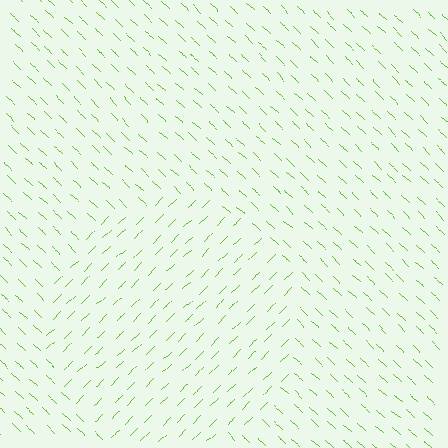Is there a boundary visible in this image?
Yes, there is a texture boundary formed by a change in line orientation.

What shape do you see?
I see a circle.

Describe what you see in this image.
The image is filled with small lime line segments. A circle region in the image has lines oriented differently from the surrounding lines, creating a visible texture boundary.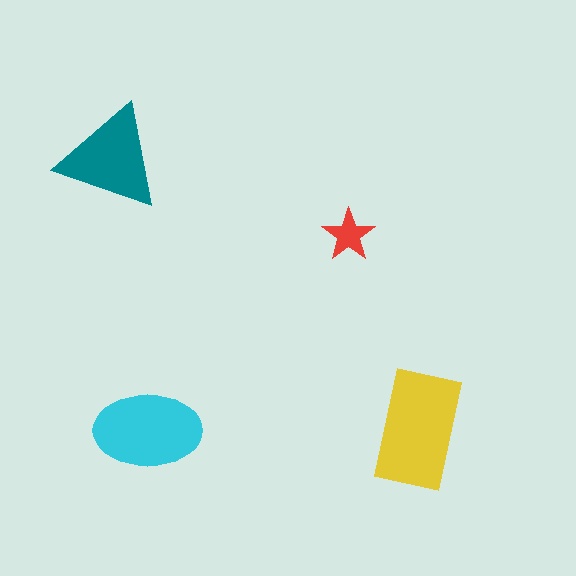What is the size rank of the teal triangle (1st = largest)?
3rd.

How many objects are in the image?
There are 4 objects in the image.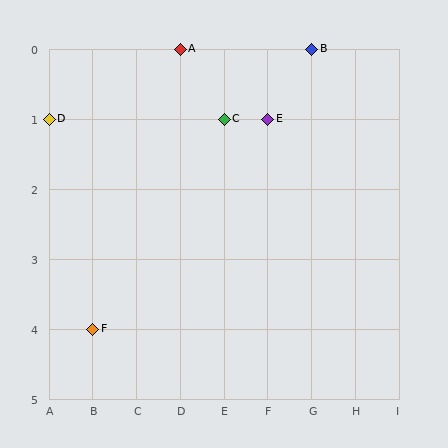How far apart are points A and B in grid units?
Points A and B are 3 columns apart.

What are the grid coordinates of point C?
Point C is at grid coordinates (E, 1).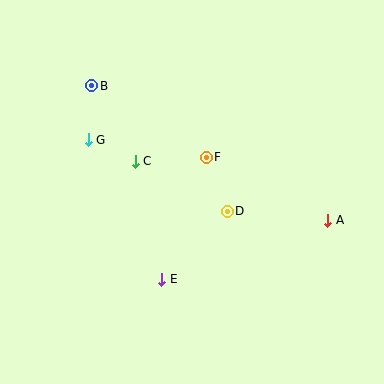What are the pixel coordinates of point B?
Point B is at (92, 86).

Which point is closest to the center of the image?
Point F at (206, 157) is closest to the center.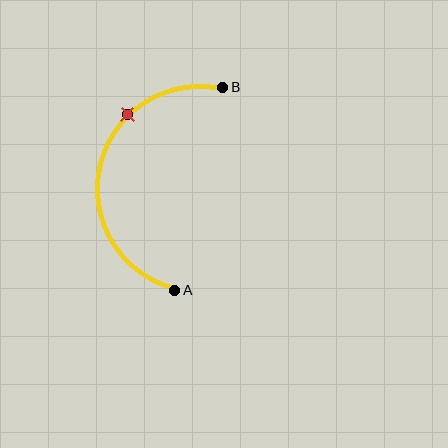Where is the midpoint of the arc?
The arc midpoint is the point on the curve farthest from the straight line joining A and B. It sits to the left of that line.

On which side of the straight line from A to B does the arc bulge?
The arc bulges to the left of the straight line connecting A and B.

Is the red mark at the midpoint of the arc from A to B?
No. The red mark lies on the arc but is closer to endpoint B. The arc midpoint would be at the point on the curve equidistant along the arc from both A and B.